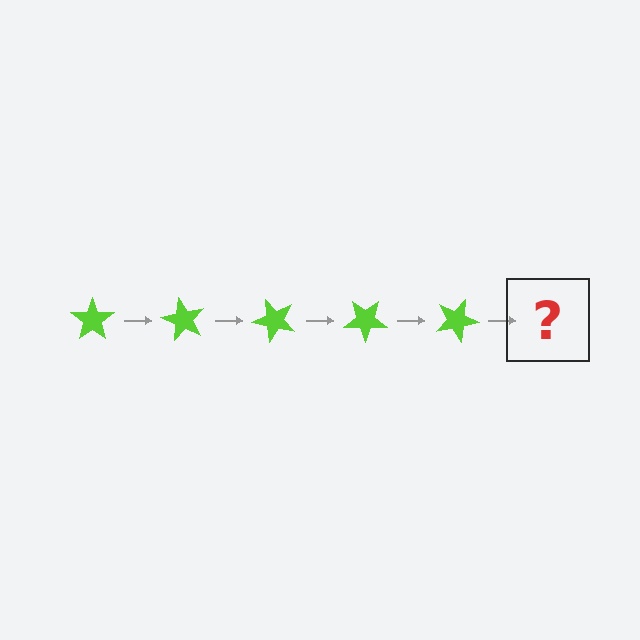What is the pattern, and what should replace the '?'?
The pattern is that the star rotates 60 degrees each step. The '?' should be a lime star rotated 300 degrees.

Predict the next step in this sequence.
The next step is a lime star rotated 300 degrees.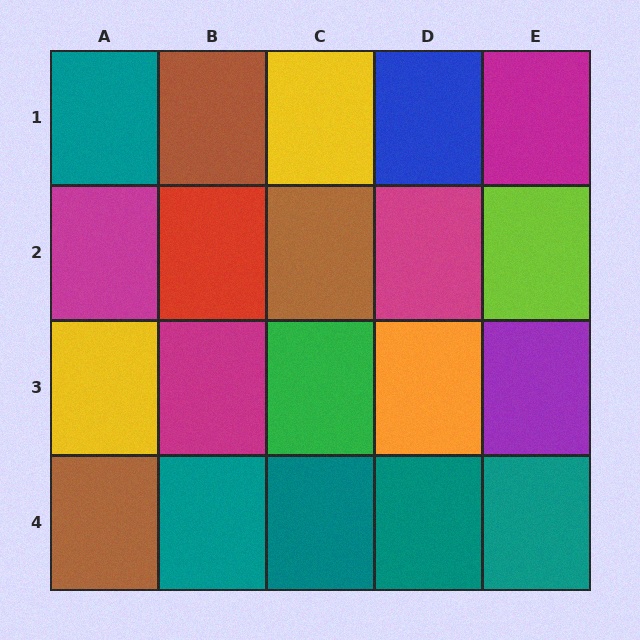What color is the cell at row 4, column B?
Teal.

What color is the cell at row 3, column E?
Purple.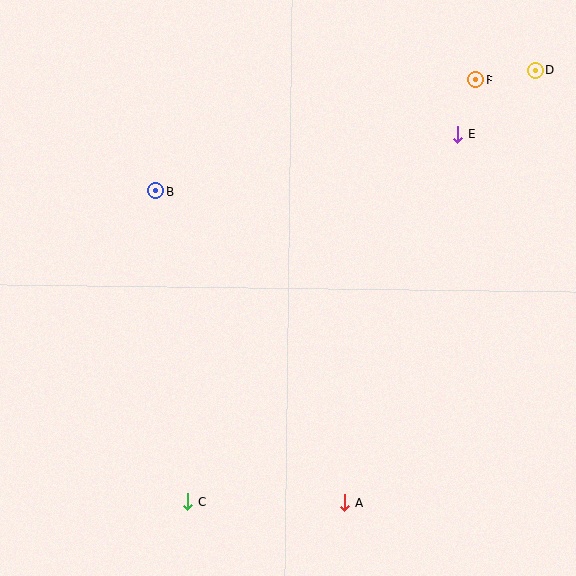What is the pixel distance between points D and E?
The distance between D and E is 100 pixels.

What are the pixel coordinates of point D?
Point D is at (535, 70).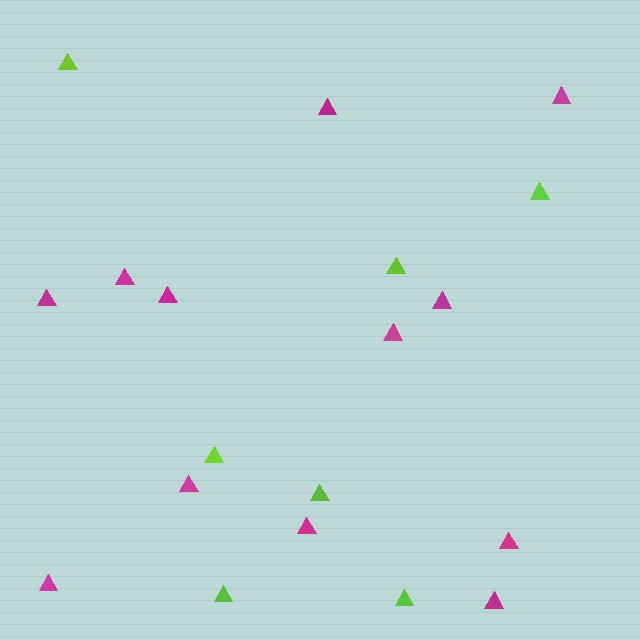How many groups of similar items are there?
There are 2 groups: one group of lime triangles (7) and one group of magenta triangles (12).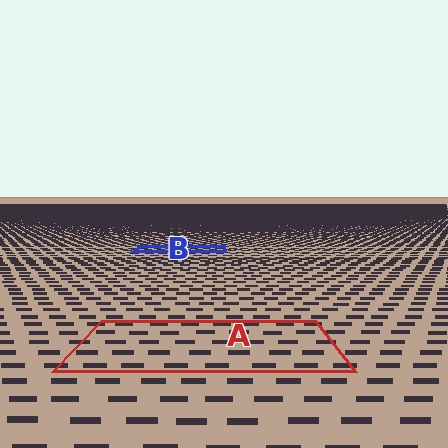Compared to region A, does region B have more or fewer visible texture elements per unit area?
Region B has more texture elements per unit area — they are packed more densely because it is farther away.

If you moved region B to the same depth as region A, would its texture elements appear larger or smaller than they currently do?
They would appear larger. At a closer depth, the same texture elements are projected at a bigger on-screen size.